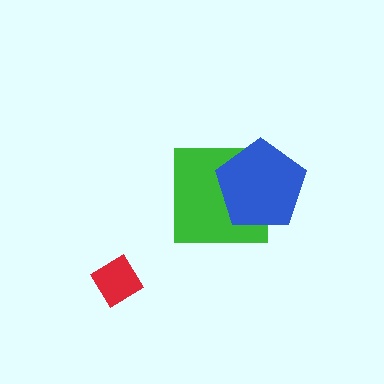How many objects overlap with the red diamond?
0 objects overlap with the red diamond.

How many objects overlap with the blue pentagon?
1 object overlaps with the blue pentagon.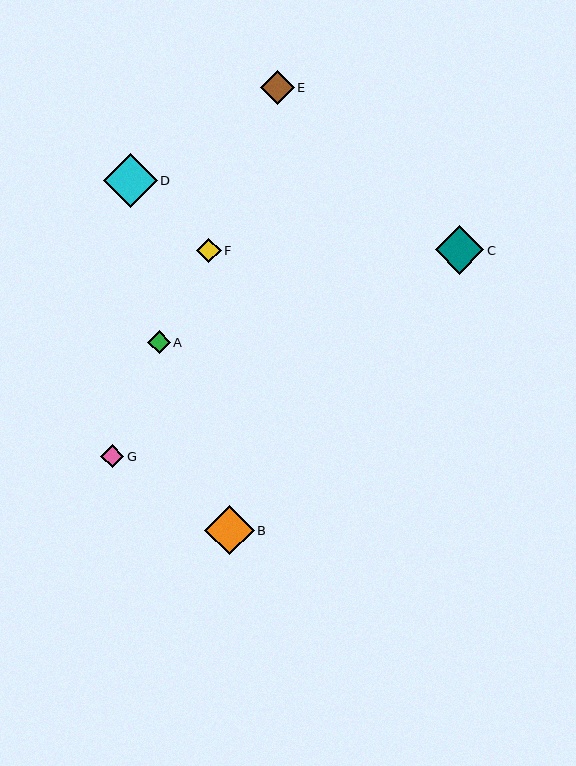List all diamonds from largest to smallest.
From largest to smallest: D, B, C, E, F, G, A.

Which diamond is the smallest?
Diamond A is the smallest with a size of approximately 22 pixels.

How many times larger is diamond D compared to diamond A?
Diamond D is approximately 2.4 times the size of diamond A.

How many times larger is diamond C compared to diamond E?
Diamond C is approximately 1.4 times the size of diamond E.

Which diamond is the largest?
Diamond D is the largest with a size of approximately 54 pixels.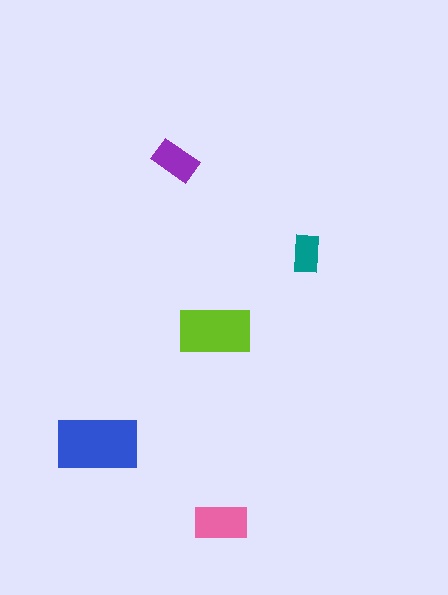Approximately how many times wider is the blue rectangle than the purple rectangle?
About 2 times wider.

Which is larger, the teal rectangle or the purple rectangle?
The purple one.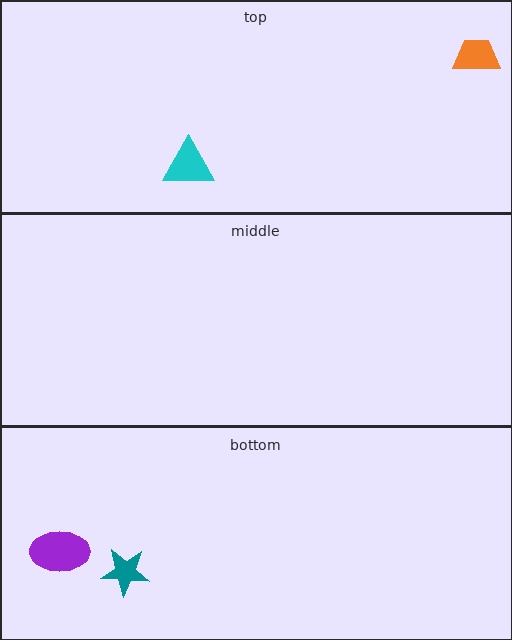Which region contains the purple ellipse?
The bottom region.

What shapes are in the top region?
The cyan triangle, the orange trapezoid.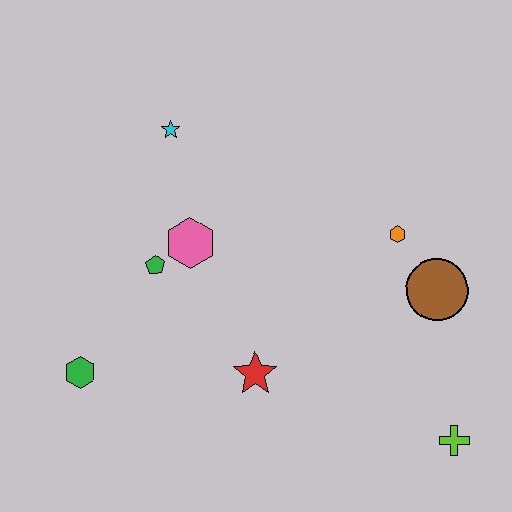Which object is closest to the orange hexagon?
The brown circle is closest to the orange hexagon.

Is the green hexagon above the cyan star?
No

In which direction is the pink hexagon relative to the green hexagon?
The pink hexagon is above the green hexagon.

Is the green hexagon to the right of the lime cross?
No